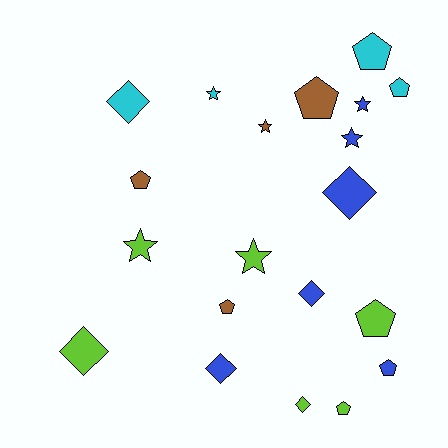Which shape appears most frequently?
Pentagon, with 8 objects.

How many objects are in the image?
There are 20 objects.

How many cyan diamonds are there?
There is 1 cyan diamond.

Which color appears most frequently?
Blue, with 6 objects.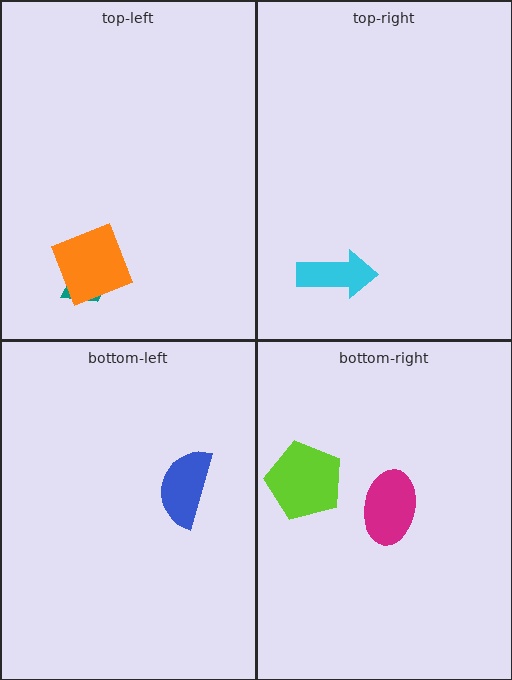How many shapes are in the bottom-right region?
2.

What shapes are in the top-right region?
The cyan arrow.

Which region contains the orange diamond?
The top-left region.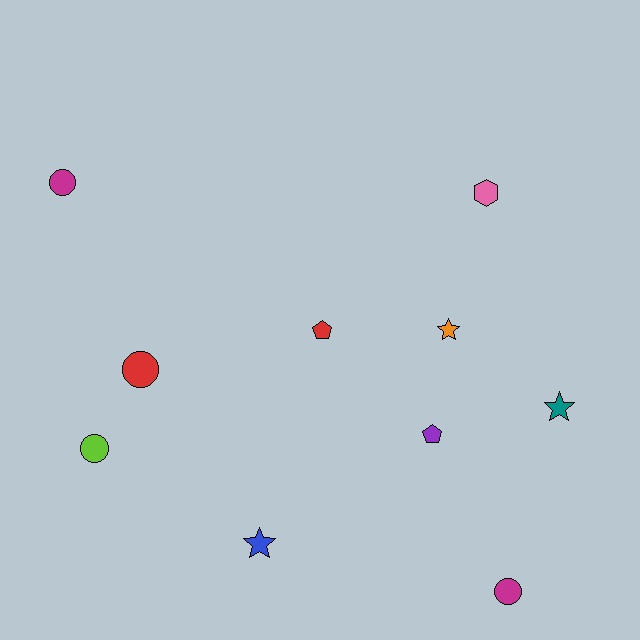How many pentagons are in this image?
There are 2 pentagons.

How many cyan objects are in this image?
There are no cyan objects.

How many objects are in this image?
There are 10 objects.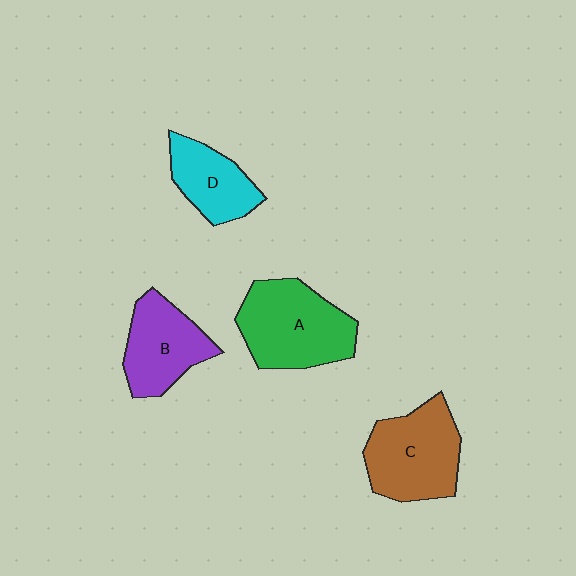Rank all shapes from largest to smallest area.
From largest to smallest: A (green), C (brown), B (purple), D (cyan).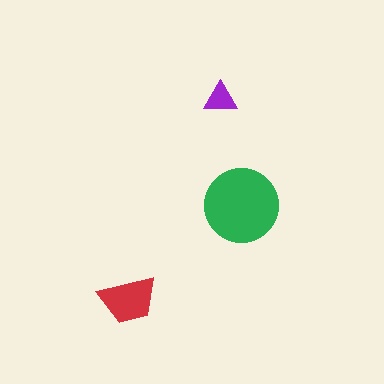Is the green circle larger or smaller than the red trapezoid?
Larger.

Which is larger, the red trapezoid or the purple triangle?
The red trapezoid.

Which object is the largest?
The green circle.